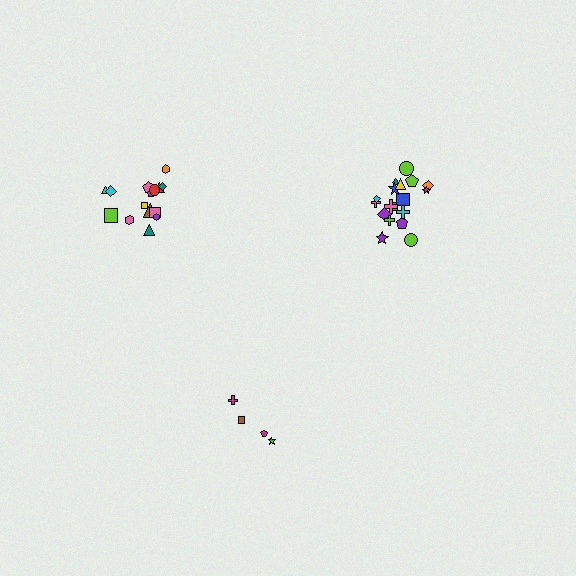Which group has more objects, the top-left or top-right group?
The top-right group.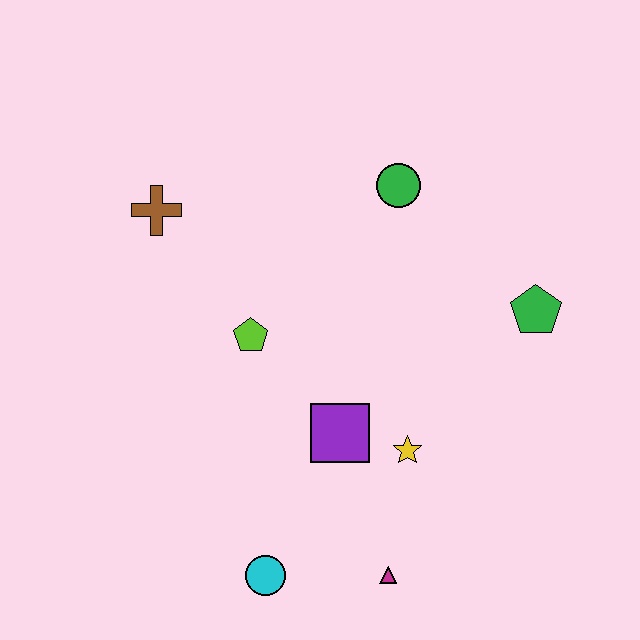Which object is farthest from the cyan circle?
The green circle is farthest from the cyan circle.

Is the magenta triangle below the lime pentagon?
Yes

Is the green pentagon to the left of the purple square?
No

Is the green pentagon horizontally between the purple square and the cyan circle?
No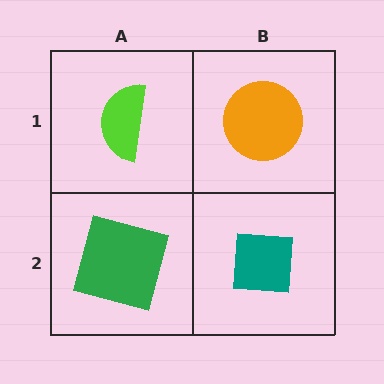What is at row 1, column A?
A lime semicircle.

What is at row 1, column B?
An orange circle.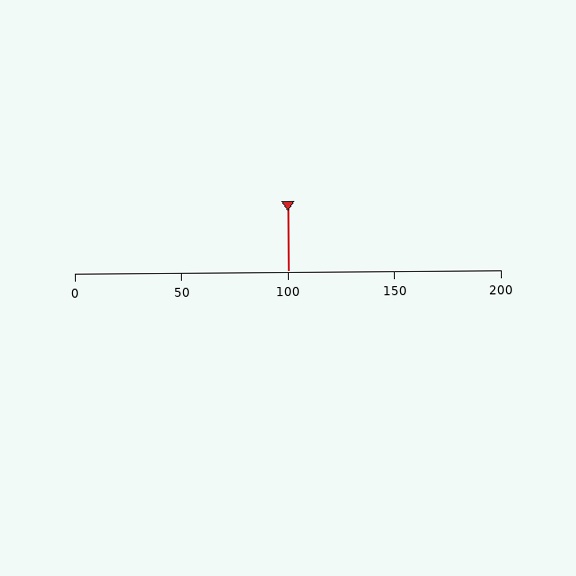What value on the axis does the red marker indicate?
The marker indicates approximately 100.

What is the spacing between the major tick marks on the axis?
The major ticks are spaced 50 apart.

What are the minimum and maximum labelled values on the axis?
The axis runs from 0 to 200.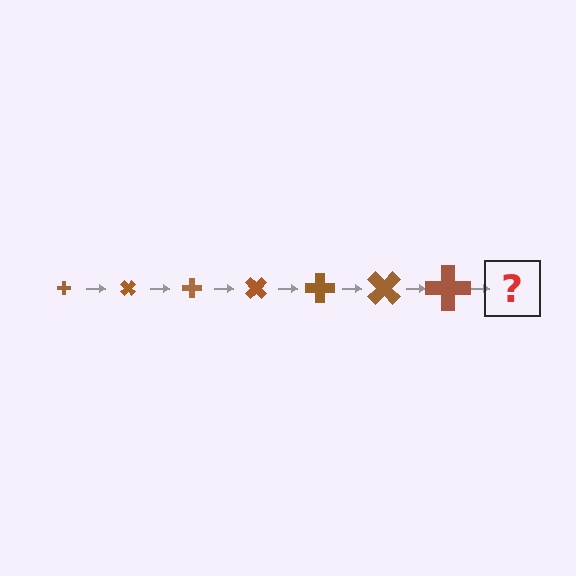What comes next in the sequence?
The next element should be a cross, larger than the previous one and rotated 315 degrees from the start.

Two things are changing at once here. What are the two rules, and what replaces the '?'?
The two rules are that the cross grows larger each step and it rotates 45 degrees each step. The '?' should be a cross, larger than the previous one and rotated 315 degrees from the start.